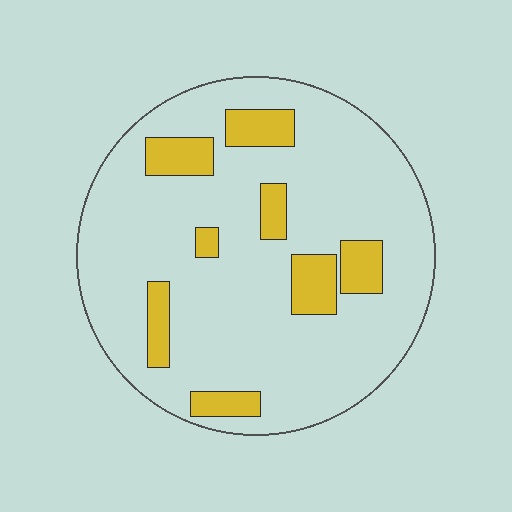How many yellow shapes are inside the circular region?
8.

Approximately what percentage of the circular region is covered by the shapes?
Approximately 15%.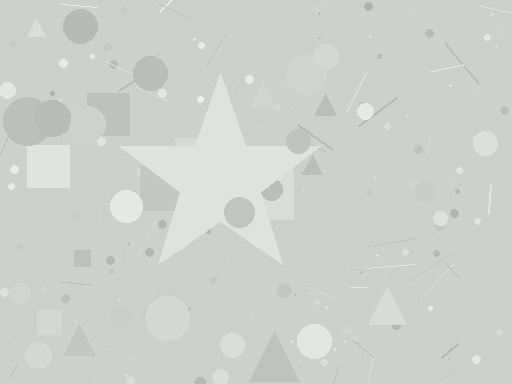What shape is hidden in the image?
A star is hidden in the image.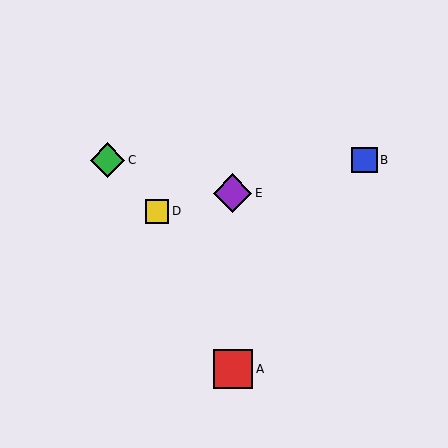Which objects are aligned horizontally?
Objects B, C are aligned horizontally.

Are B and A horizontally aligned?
No, B is at y≈160 and A is at y≈369.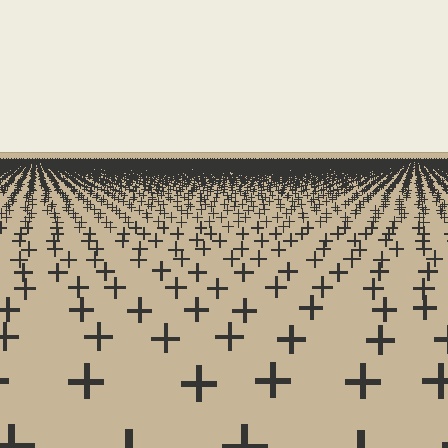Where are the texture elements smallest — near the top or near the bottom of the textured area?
Near the top.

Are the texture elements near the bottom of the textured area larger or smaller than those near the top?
Larger. Near the bottom, elements are closer to the viewer and appear at a bigger on-screen size.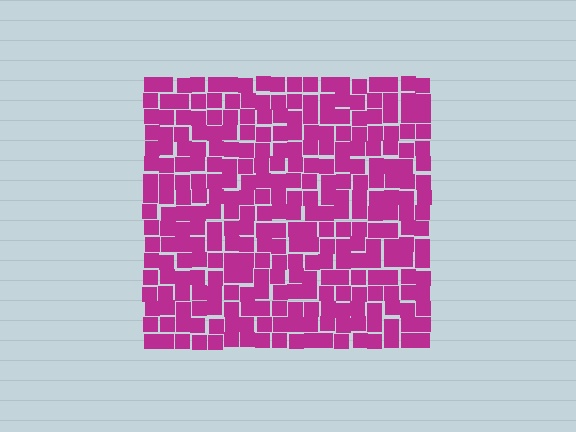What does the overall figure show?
The overall figure shows a square.